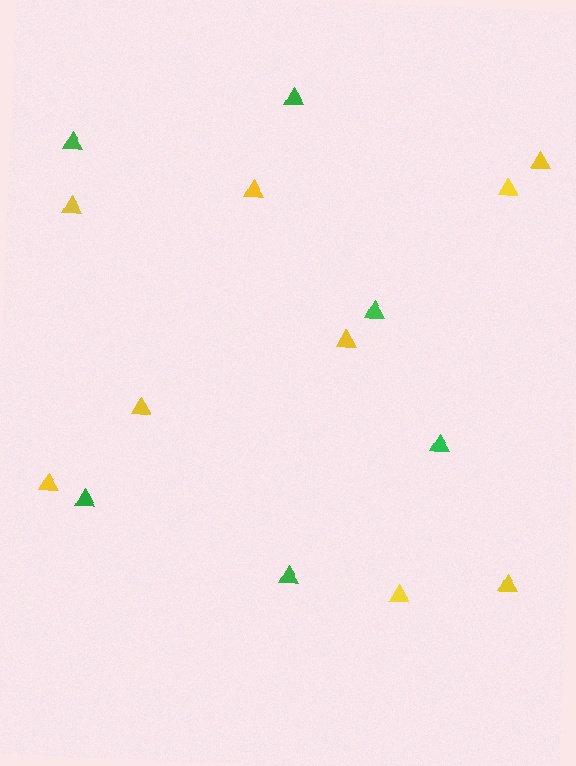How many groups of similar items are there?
There are 2 groups: one group of green triangles (6) and one group of yellow triangles (9).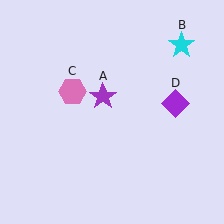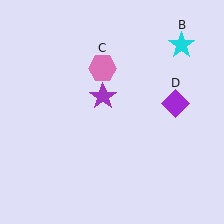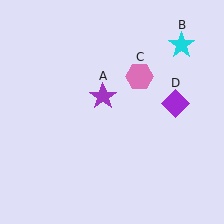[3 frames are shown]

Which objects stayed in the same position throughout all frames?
Purple star (object A) and cyan star (object B) and purple diamond (object D) remained stationary.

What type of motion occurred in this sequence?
The pink hexagon (object C) rotated clockwise around the center of the scene.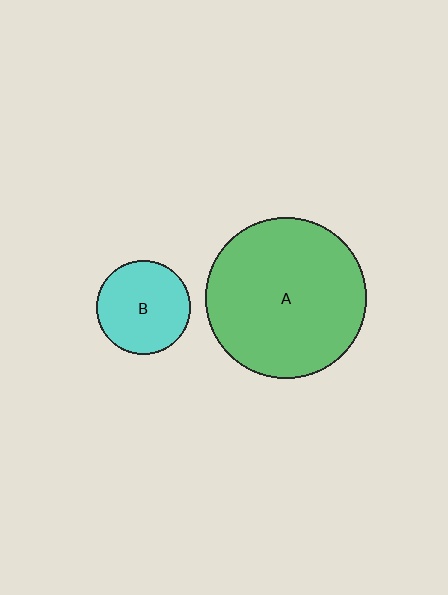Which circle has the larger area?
Circle A (green).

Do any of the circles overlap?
No, none of the circles overlap.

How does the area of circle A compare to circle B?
Approximately 2.9 times.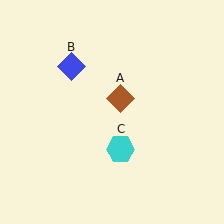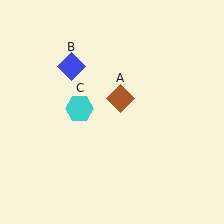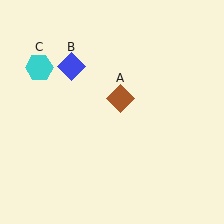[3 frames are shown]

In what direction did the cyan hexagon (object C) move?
The cyan hexagon (object C) moved up and to the left.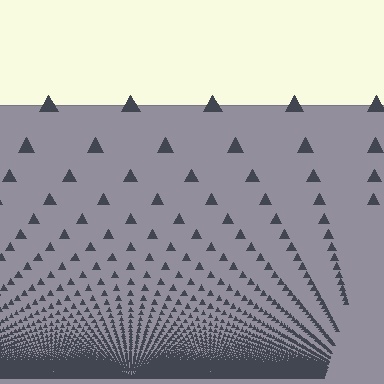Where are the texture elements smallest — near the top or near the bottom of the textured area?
Near the bottom.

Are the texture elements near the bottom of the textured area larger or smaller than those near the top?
Smaller. The gradient is inverted — elements near the bottom are smaller and denser.